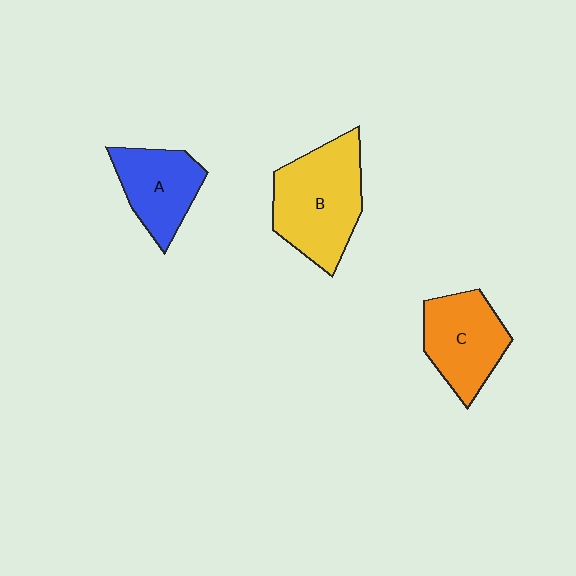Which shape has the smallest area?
Shape A (blue).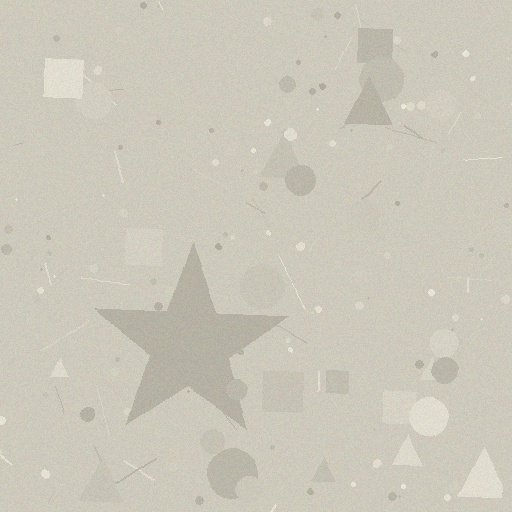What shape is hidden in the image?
A star is hidden in the image.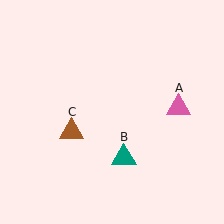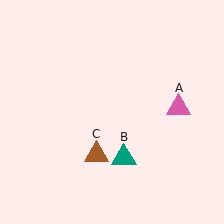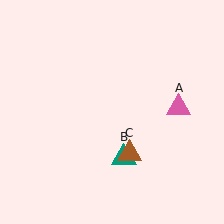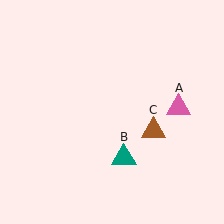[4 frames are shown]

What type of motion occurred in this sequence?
The brown triangle (object C) rotated counterclockwise around the center of the scene.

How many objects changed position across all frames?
1 object changed position: brown triangle (object C).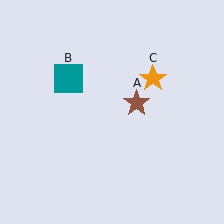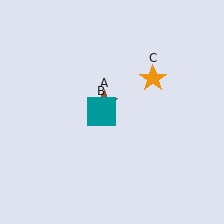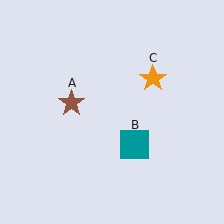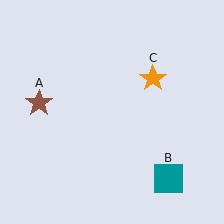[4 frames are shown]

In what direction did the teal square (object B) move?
The teal square (object B) moved down and to the right.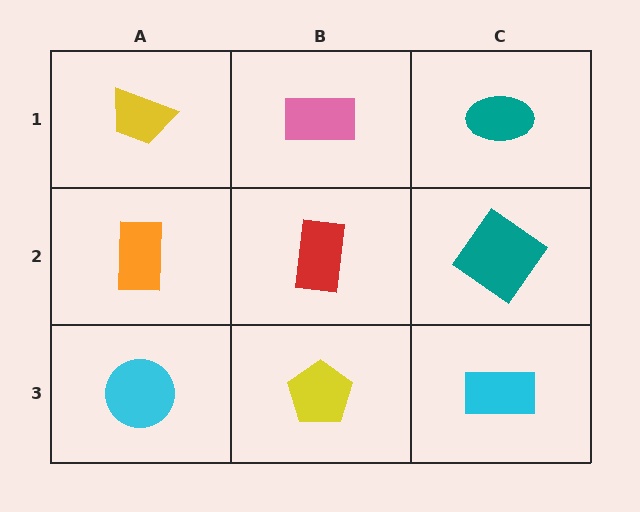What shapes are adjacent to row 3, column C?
A teal diamond (row 2, column C), a yellow pentagon (row 3, column B).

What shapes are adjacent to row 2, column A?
A yellow trapezoid (row 1, column A), a cyan circle (row 3, column A), a red rectangle (row 2, column B).